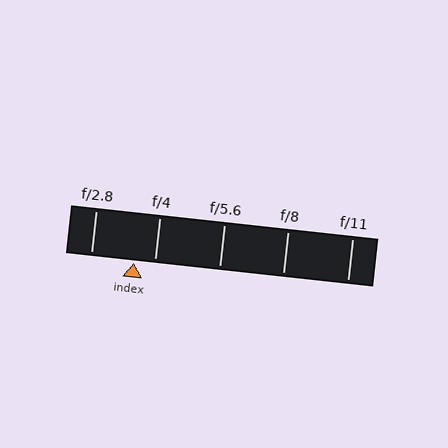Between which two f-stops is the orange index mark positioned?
The index mark is between f/2.8 and f/4.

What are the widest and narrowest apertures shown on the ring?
The widest aperture shown is f/2.8 and the narrowest is f/11.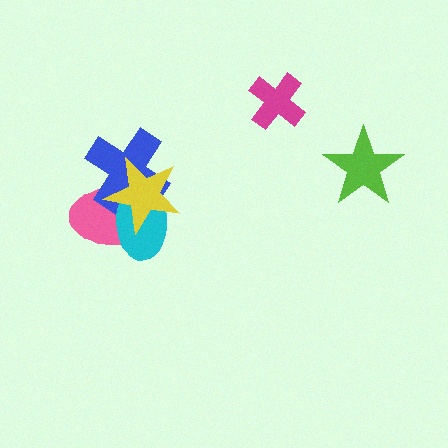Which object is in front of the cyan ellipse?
The yellow star is in front of the cyan ellipse.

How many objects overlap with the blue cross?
3 objects overlap with the blue cross.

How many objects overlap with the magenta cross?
0 objects overlap with the magenta cross.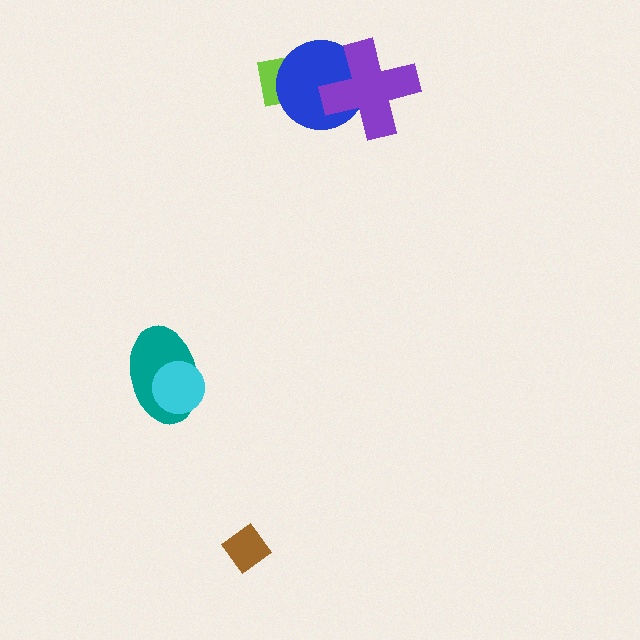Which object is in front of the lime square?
The blue circle is in front of the lime square.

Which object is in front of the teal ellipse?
The cyan circle is in front of the teal ellipse.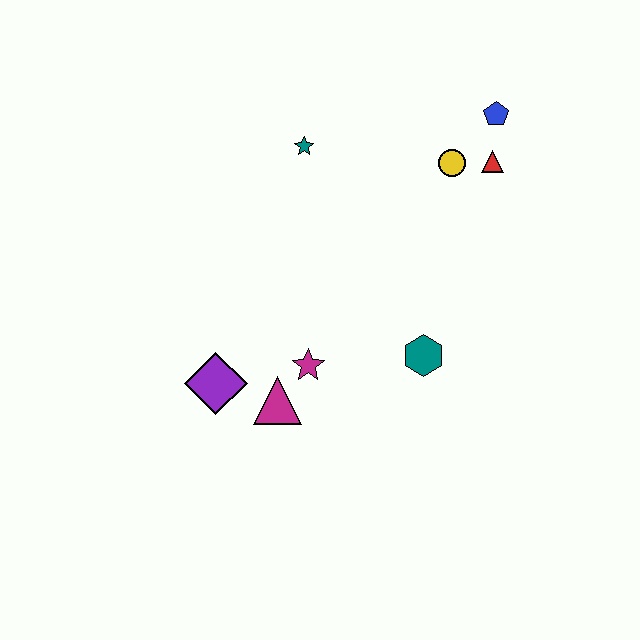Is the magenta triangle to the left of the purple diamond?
No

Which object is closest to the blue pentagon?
The red triangle is closest to the blue pentagon.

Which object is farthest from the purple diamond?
The blue pentagon is farthest from the purple diamond.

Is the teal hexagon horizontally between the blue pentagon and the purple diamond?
Yes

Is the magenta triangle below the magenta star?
Yes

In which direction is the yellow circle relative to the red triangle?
The yellow circle is to the left of the red triangle.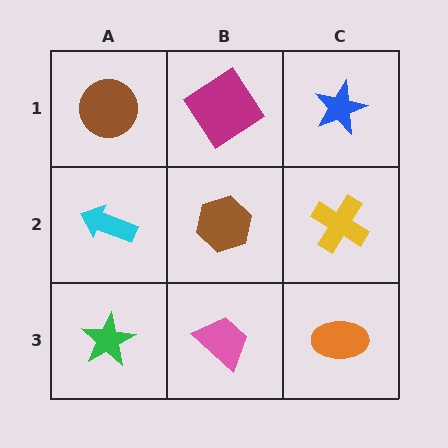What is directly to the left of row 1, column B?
A brown circle.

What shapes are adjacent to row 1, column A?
A cyan arrow (row 2, column A), a magenta diamond (row 1, column B).